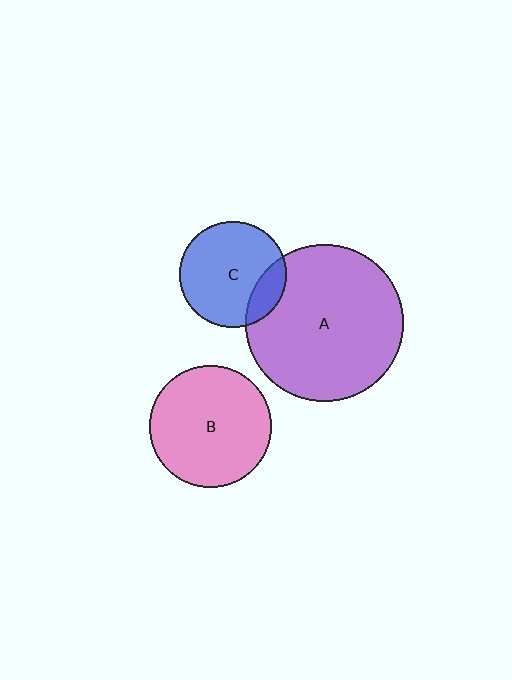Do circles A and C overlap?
Yes.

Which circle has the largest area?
Circle A (purple).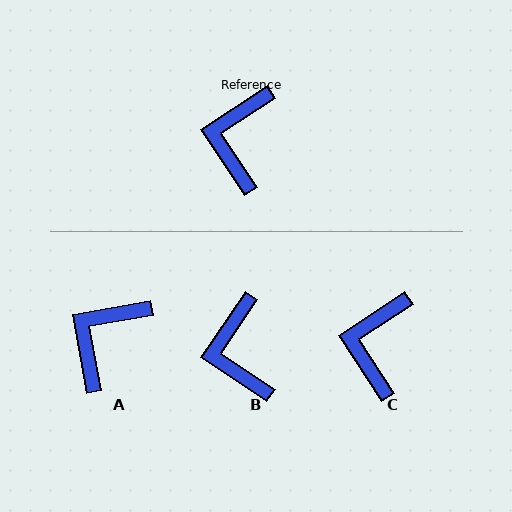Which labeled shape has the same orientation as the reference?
C.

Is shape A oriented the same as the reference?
No, it is off by about 22 degrees.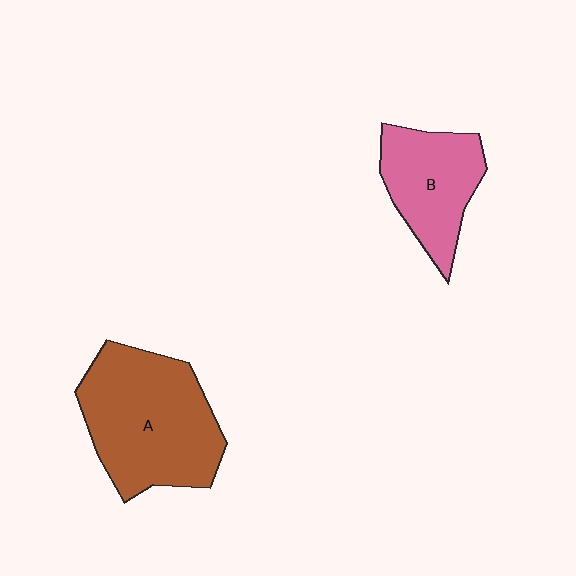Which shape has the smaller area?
Shape B (pink).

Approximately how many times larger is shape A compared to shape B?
Approximately 1.6 times.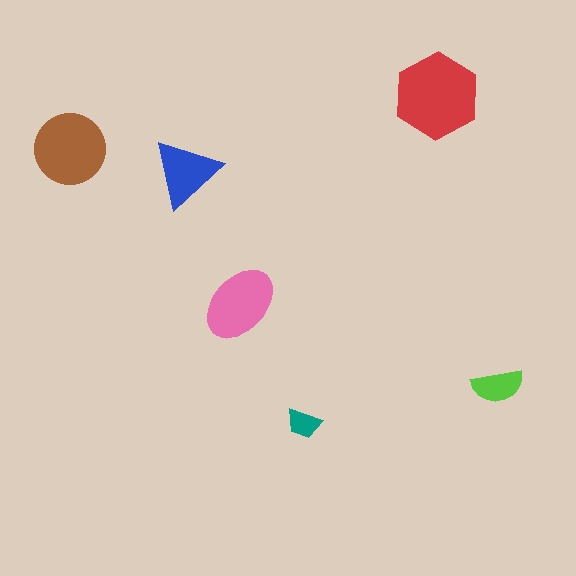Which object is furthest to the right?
The lime semicircle is rightmost.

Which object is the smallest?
The teal trapezoid.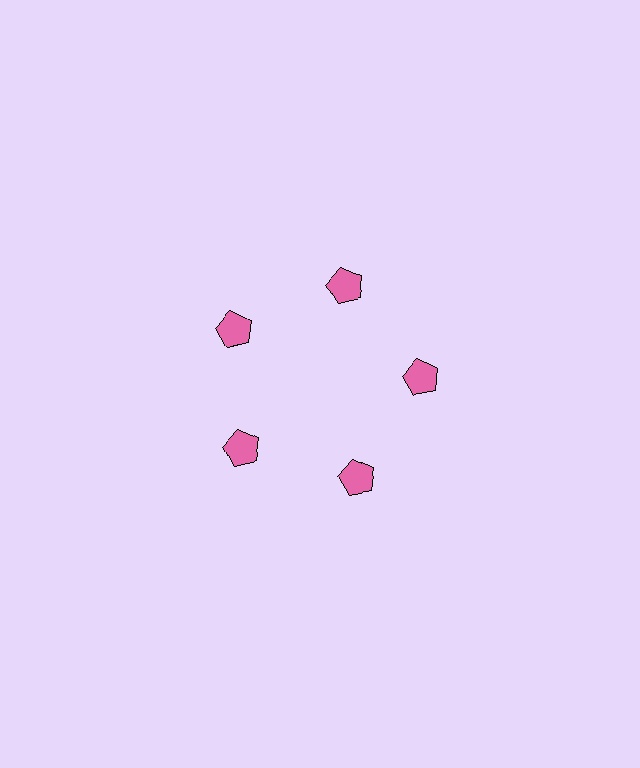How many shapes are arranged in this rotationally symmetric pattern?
There are 5 shapes, arranged in 5 groups of 1.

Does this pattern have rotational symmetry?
Yes, this pattern has 5-fold rotational symmetry. It looks the same after rotating 72 degrees around the center.